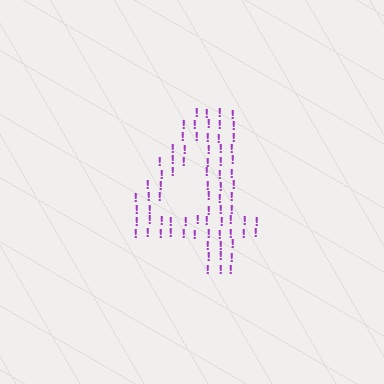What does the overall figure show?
The overall figure shows the digit 4.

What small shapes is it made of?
It is made of small exclamation marks.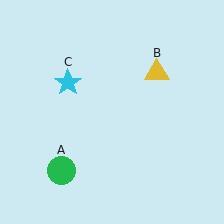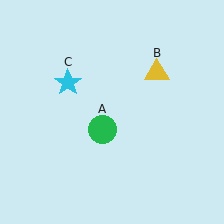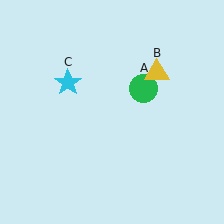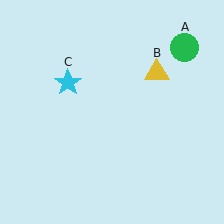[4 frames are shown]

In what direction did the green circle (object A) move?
The green circle (object A) moved up and to the right.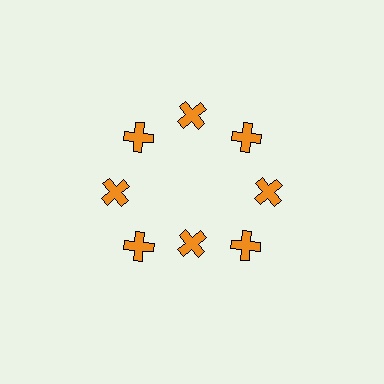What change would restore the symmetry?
The symmetry would be restored by moving it outward, back onto the ring so that all 8 crosses sit at equal angles and equal distance from the center.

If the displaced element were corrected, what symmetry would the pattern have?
It would have 8-fold rotational symmetry — the pattern would map onto itself every 45 degrees.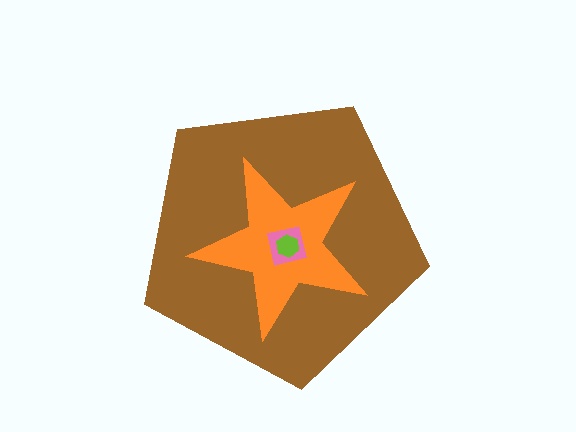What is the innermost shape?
The lime hexagon.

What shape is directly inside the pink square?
The lime hexagon.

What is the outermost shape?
The brown pentagon.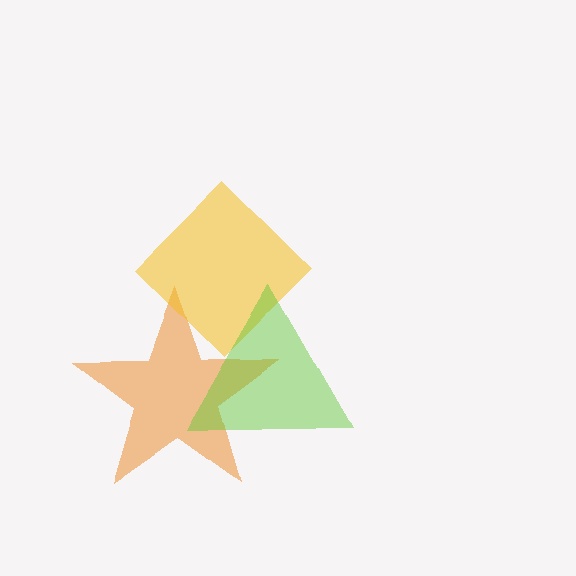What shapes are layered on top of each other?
The layered shapes are: an orange star, a yellow diamond, a lime triangle.